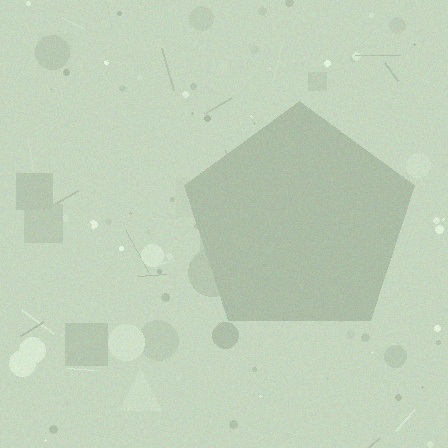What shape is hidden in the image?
A pentagon is hidden in the image.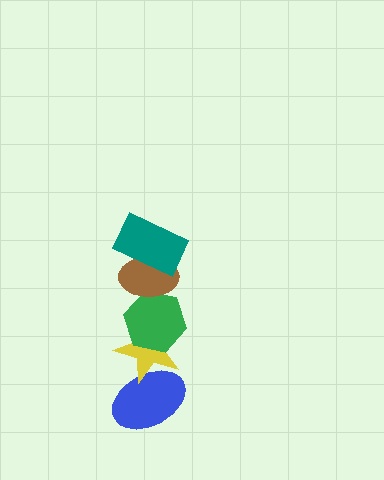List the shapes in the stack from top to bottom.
From top to bottom: the teal rectangle, the brown ellipse, the green hexagon, the yellow star, the blue ellipse.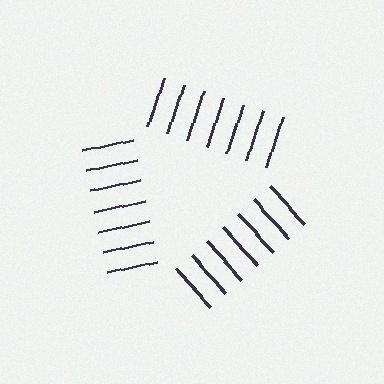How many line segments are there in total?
21 — 7 along each of the 3 edges.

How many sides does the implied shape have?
3 sides — the line-ends trace a triangle.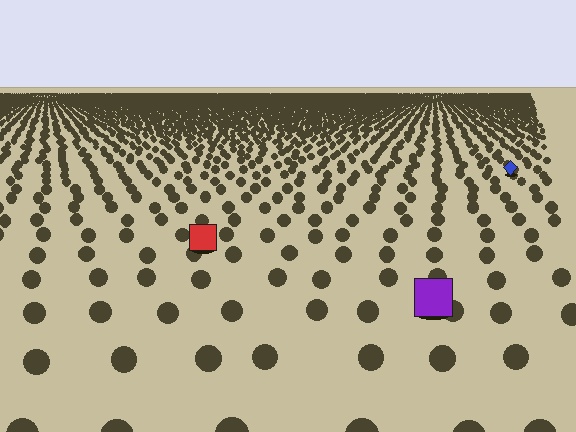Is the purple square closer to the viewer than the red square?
Yes. The purple square is closer — you can tell from the texture gradient: the ground texture is coarser near it.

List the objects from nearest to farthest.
From nearest to farthest: the purple square, the red square, the blue diamond.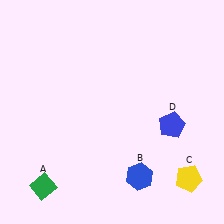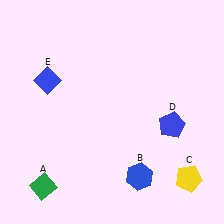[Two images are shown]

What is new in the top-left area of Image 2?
A blue diamond (E) was added in the top-left area of Image 2.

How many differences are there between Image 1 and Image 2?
There is 1 difference between the two images.